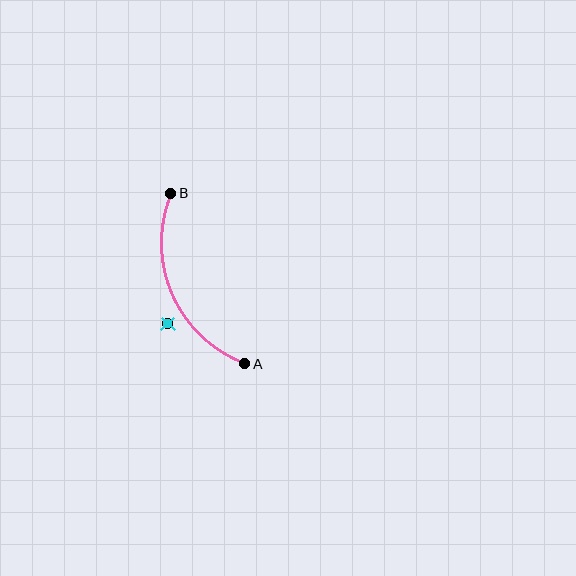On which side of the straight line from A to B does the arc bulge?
The arc bulges to the left of the straight line connecting A and B.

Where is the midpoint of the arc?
The arc midpoint is the point on the curve farthest from the straight line joining A and B. It sits to the left of that line.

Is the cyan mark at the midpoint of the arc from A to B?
No — the cyan mark does not lie on the arc at all. It sits slightly outside the curve.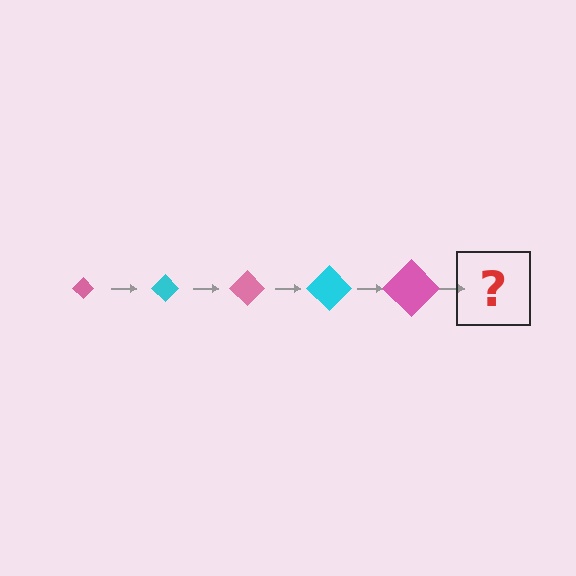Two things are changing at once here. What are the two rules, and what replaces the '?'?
The two rules are that the diamond grows larger each step and the color cycles through pink and cyan. The '?' should be a cyan diamond, larger than the previous one.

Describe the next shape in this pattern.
It should be a cyan diamond, larger than the previous one.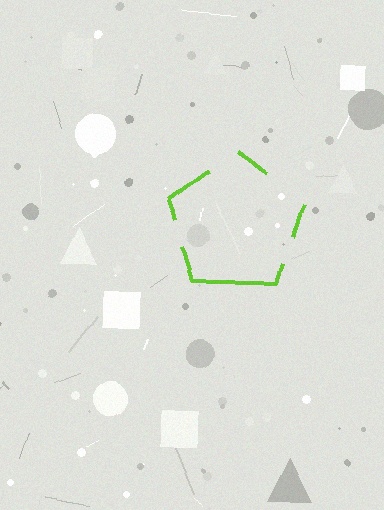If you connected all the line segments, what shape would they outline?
They would outline a pentagon.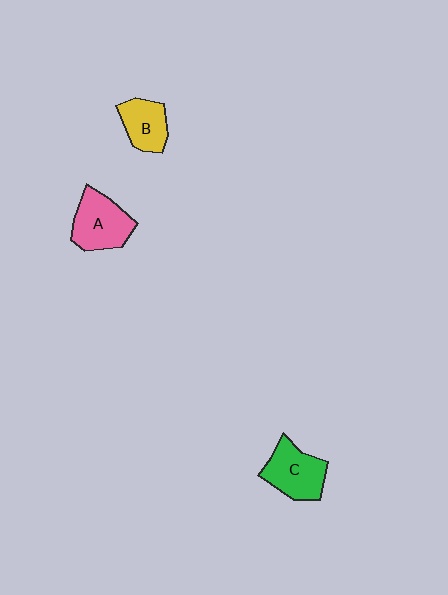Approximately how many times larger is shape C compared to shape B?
Approximately 1.3 times.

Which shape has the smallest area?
Shape B (yellow).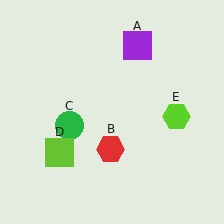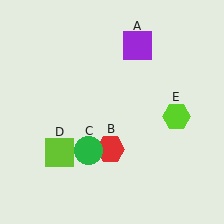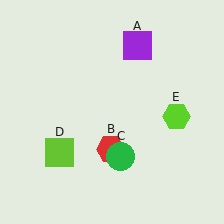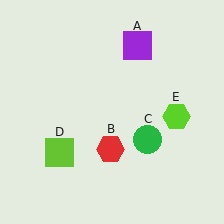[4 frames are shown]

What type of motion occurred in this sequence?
The green circle (object C) rotated counterclockwise around the center of the scene.